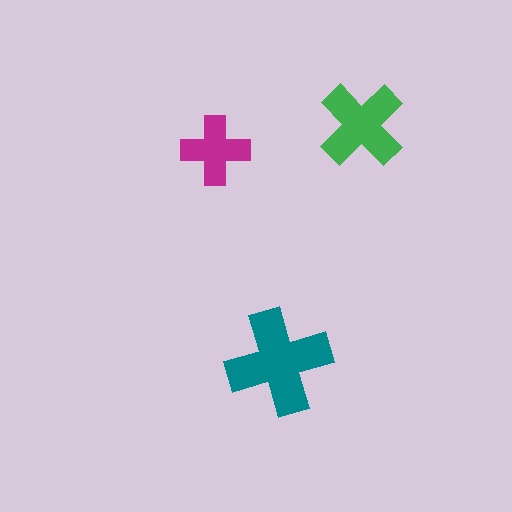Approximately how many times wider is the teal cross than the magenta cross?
About 1.5 times wider.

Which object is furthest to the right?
The green cross is rightmost.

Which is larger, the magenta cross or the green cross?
The green one.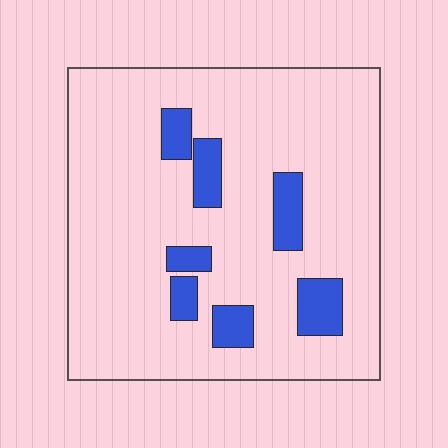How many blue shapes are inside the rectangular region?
7.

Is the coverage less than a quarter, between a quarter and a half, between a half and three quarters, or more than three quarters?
Less than a quarter.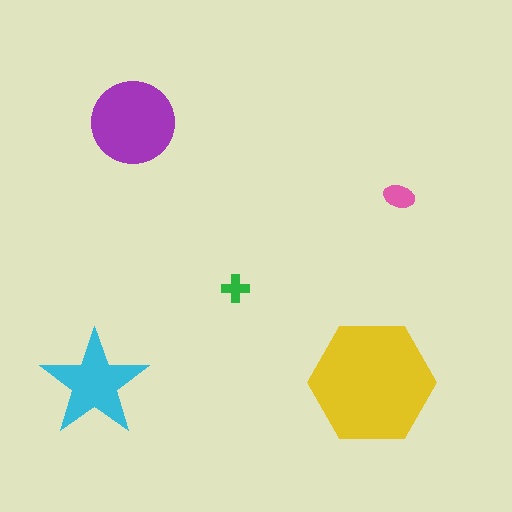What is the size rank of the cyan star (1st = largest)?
3rd.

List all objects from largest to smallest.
The yellow hexagon, the purple circle, the cyan star, the pink ellipse, the green cross.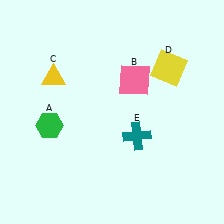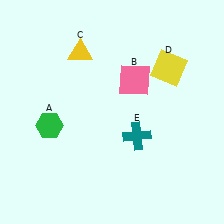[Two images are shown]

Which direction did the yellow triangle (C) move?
The yellow triangle (C) moved right.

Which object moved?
The yellow triangle (C) moved right.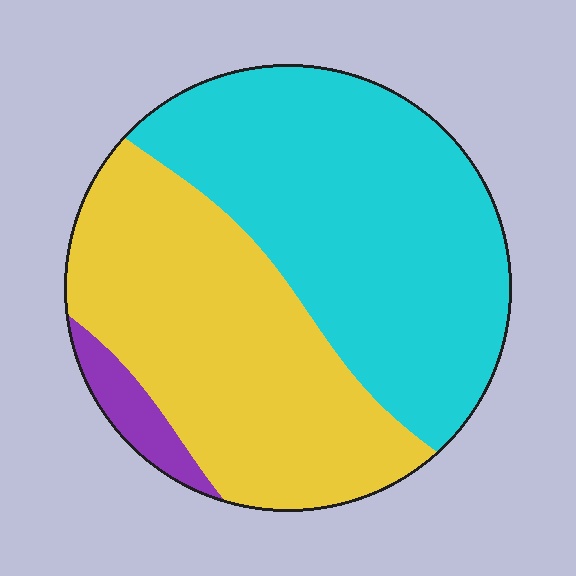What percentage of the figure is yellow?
Yellow takes up about two fifths (2/5) of the figure.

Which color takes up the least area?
Purple, at roughly 5%.